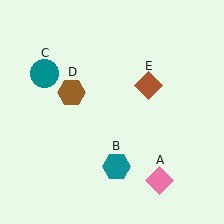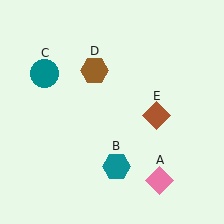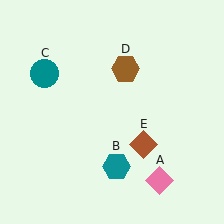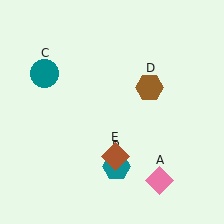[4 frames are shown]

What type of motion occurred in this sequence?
The brown hexagon (object D), brown diamond (object E) rotated clockwise around the center of the scene.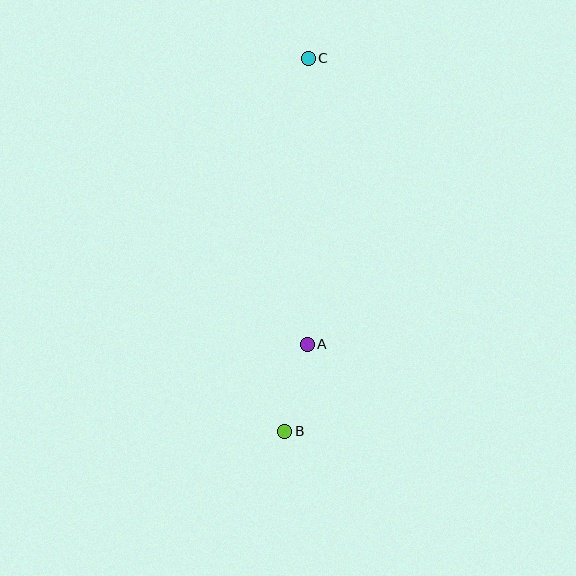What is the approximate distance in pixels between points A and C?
The distance between A and C is approximately 286 pixels.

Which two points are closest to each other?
Points A and B are closest to each other.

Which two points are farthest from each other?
Points B and C are farthest from each other.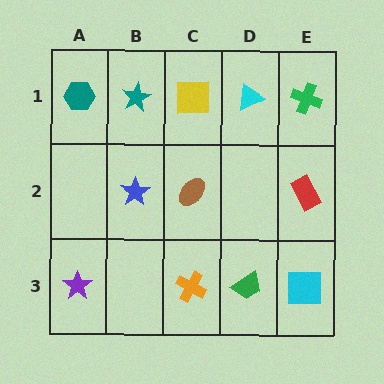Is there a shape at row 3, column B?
No, that cell is empty.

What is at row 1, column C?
A yellow square.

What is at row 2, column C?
A brown ellipse.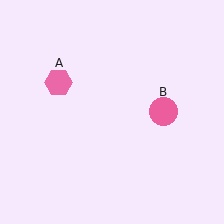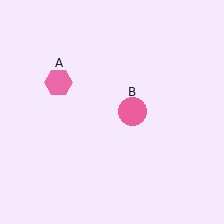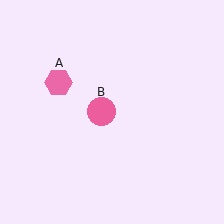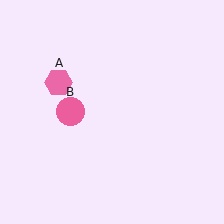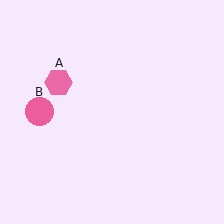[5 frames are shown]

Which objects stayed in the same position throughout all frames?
Pink hexagon (object A) remained stationary.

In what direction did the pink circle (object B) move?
The pink circle (object B) moved left.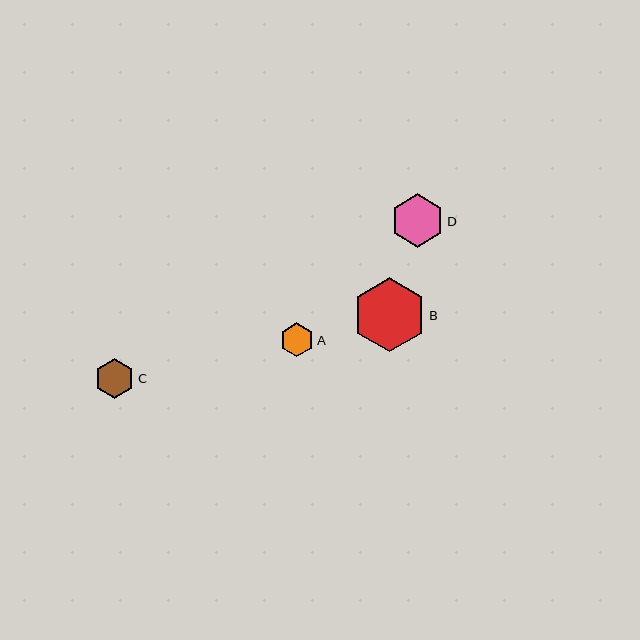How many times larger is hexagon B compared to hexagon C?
Hexagon B is approximately 1.8 times the size of hexagon C.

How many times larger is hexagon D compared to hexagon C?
Hexagon D is approximately 1.3 times the size of hexagon C.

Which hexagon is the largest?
Hexagon B is the largest with a size of approximately 74 pixels.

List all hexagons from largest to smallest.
From largest to smallest: B, D, C, A.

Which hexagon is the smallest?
Hexagon A is the smallest with a size of approximately 34 pixels.